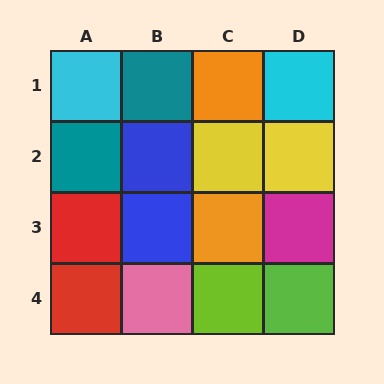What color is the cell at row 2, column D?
Yellow.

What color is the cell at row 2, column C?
Yellow.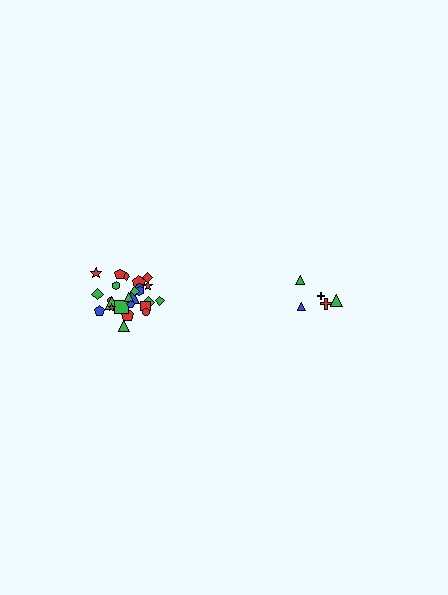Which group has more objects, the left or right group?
The left group.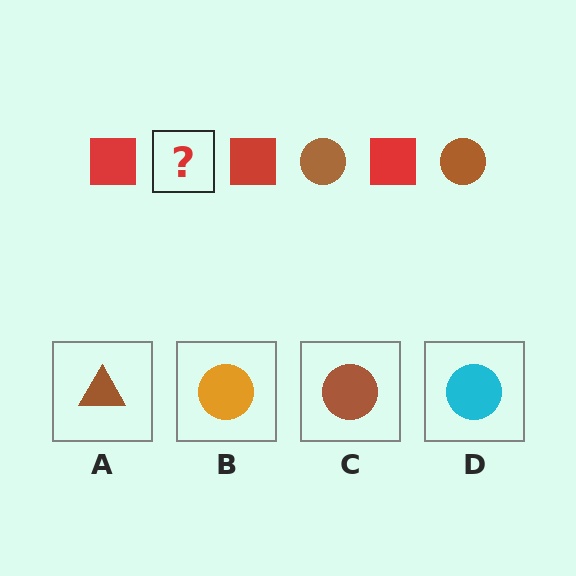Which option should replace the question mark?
Option C.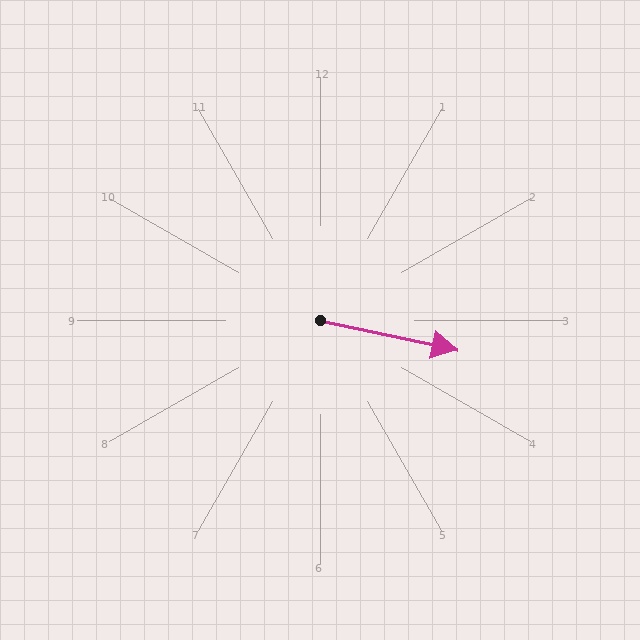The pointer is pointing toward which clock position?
Roughly 3 o'clock.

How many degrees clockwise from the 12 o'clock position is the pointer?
Approximately 102 degrees.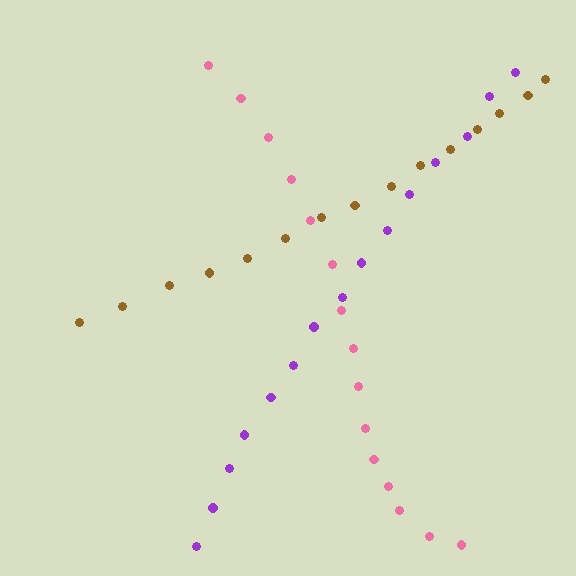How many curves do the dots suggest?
There are 3 distinct paths.